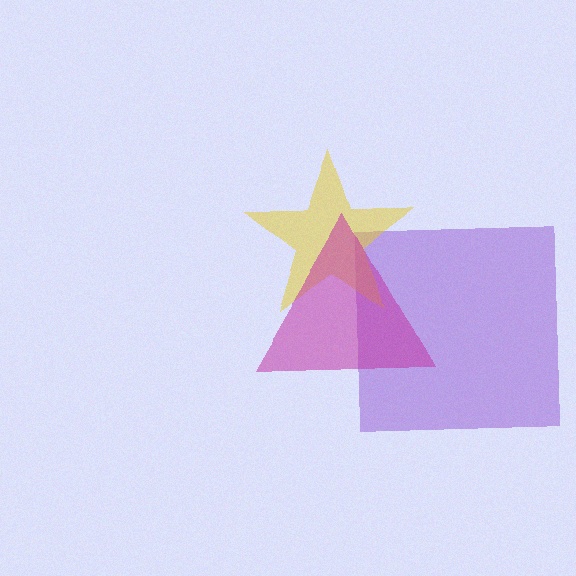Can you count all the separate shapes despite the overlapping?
Yes, there are 3 separate shapes.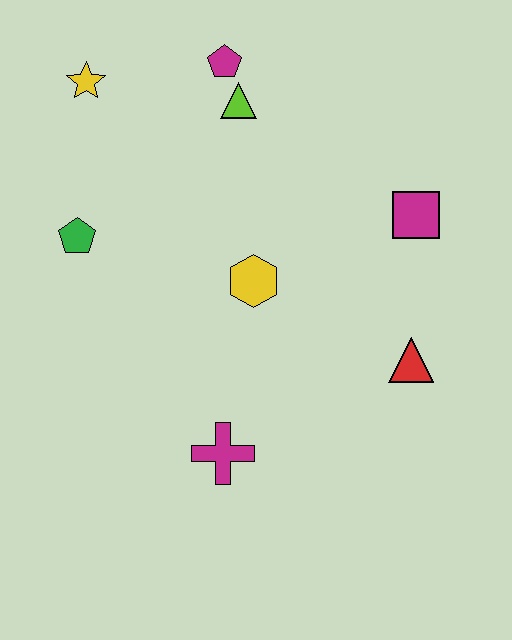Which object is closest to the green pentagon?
The yellow star is closest to the green pentagon.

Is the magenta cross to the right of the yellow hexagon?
No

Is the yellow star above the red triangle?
Yes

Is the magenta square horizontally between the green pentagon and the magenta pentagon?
No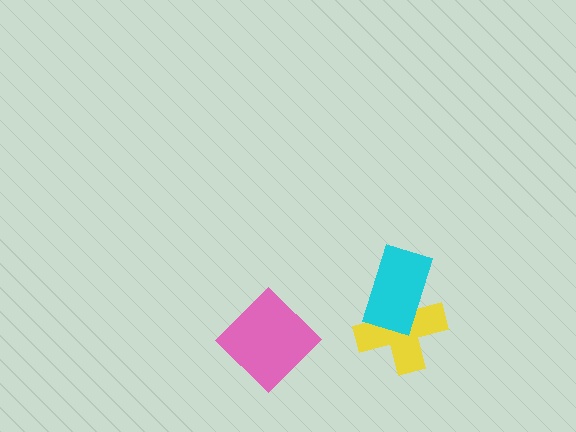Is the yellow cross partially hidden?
Yes, it is partially covered by another shape.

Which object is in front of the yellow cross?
The cyan rectangle is in front of the yellow cross.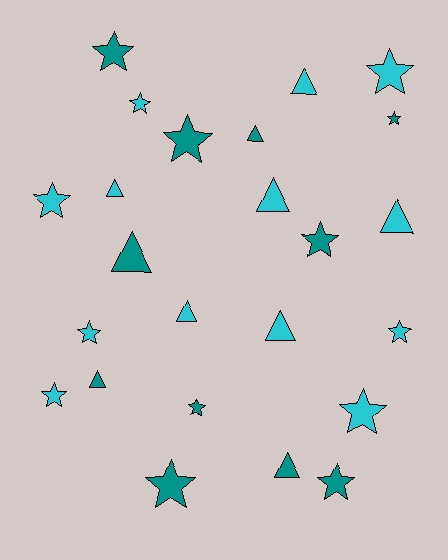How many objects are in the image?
There are 24 objects.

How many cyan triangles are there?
There are 6 cyan triangles.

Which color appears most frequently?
Cyan, with 13 objects.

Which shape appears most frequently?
Star, with 14 objects.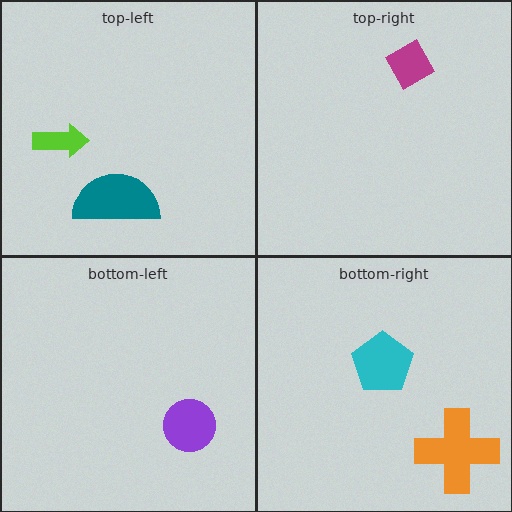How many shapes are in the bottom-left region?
1.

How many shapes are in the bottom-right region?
2.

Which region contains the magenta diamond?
The top-right region.